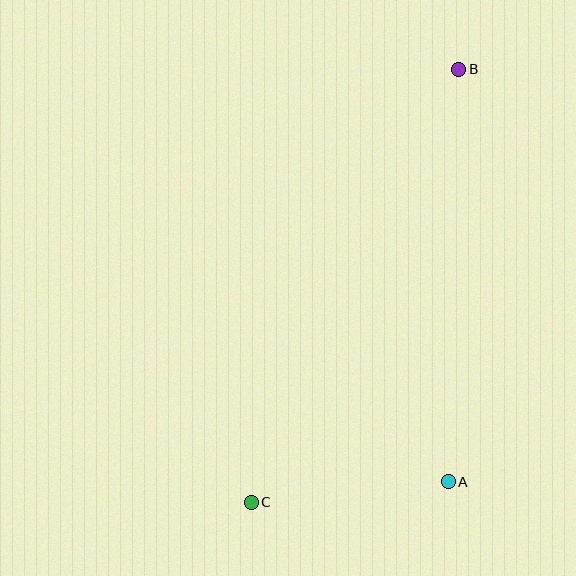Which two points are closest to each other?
Points A and C are closest to each other.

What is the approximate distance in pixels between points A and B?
The distance between A and B is approximately 412 pixels.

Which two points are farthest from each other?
Points B and C are farthest from each other.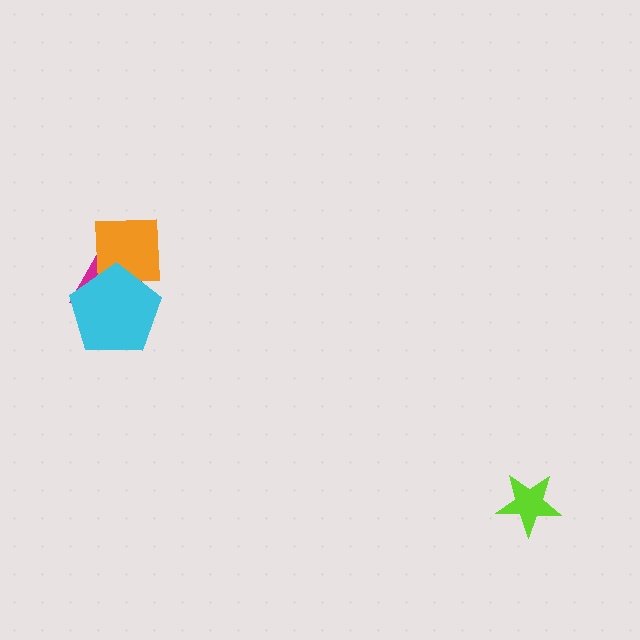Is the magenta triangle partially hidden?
Yes, it is partially covered by another shape.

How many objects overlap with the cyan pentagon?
2 objects overlap with the cyan pentagon.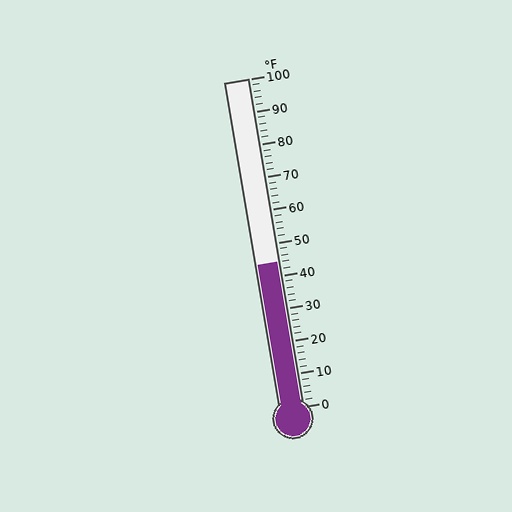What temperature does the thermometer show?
The thermometer shows approximately 44°F.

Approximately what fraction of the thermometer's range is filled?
The thermometer is filled to approximately 45% of its range.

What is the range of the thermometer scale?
The thermometer scale ranges from 0°F to 100°F.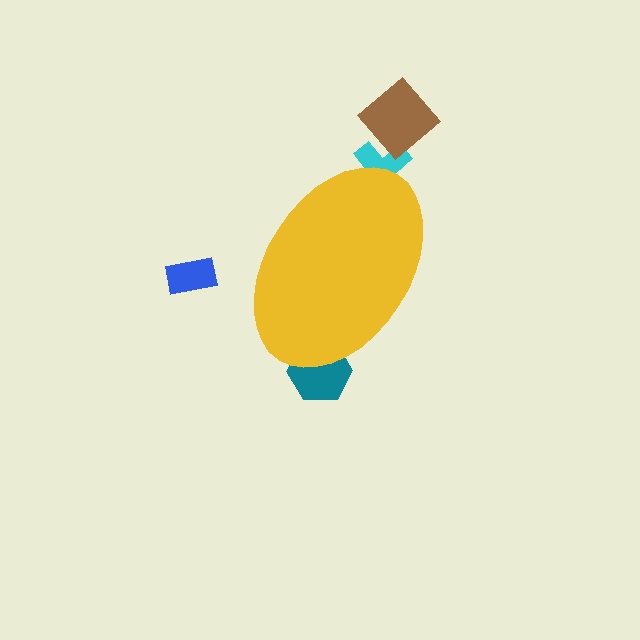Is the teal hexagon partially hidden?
Yes, the teal hexagon is partially hidden behind the yellow ellipse.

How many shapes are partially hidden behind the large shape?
2 shapes are partially hidden.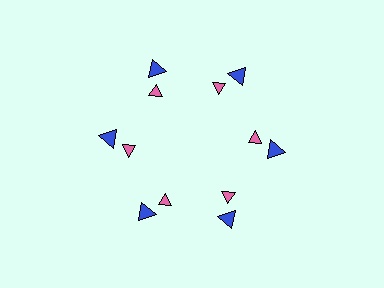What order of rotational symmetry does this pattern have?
This pattern has 6-fold rotational symmetry.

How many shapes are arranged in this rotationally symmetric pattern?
There are 12 shapes, arranged in 6 groups of 2.